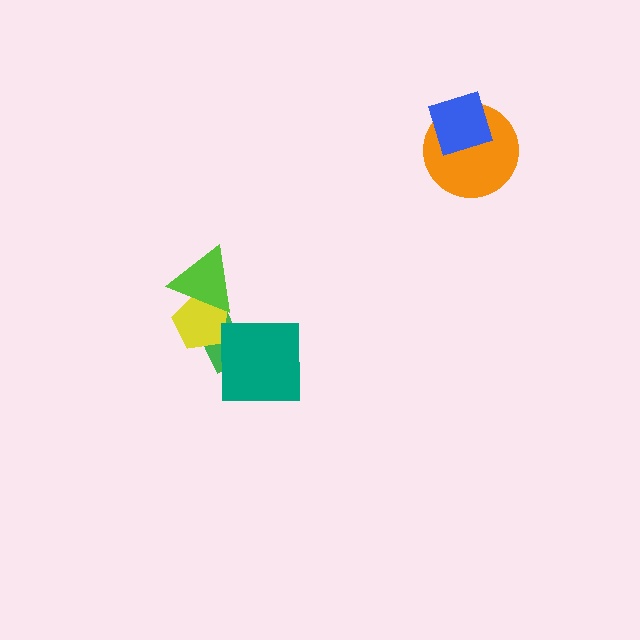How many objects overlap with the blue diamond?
1 object overlaps with the blue diamond.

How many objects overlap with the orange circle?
1 object overlaps with the orange circle.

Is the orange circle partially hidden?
Yes, it is partially covered by another shape.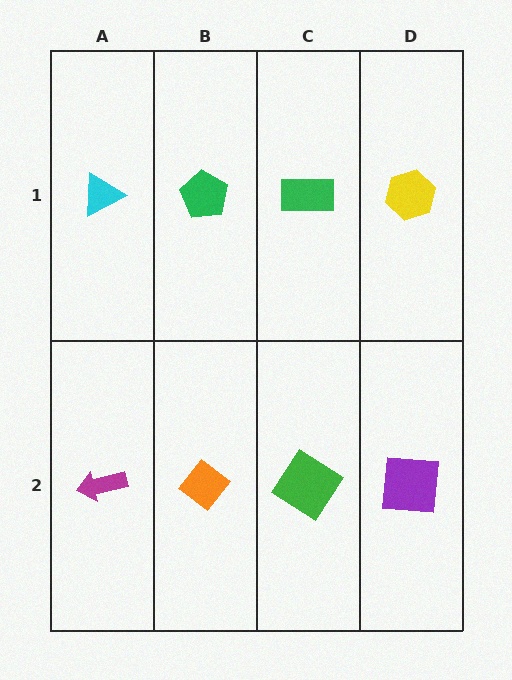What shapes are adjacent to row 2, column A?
A cyan triangle (row 1, column A), an orange diamond (row 2, column B).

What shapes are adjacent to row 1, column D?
A purple square (row 2, column D), a green rectangle (row 1, column C).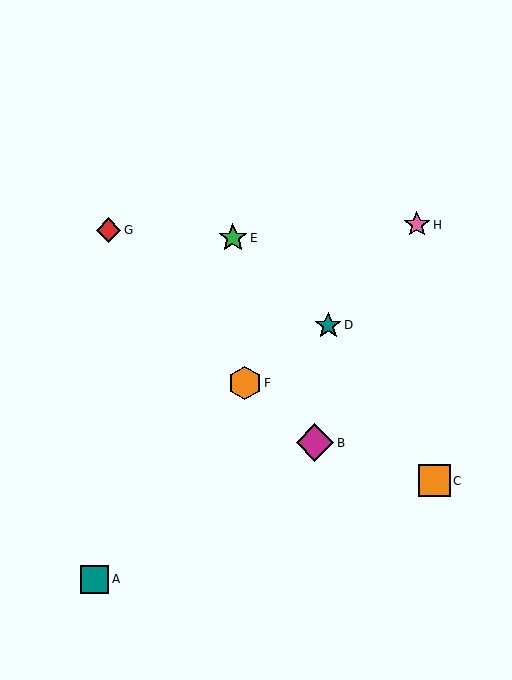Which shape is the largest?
The magenta diamond (labeled B) is the largest.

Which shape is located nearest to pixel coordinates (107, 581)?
The teal square (labeled A) at (95, 579) is nearest to that location.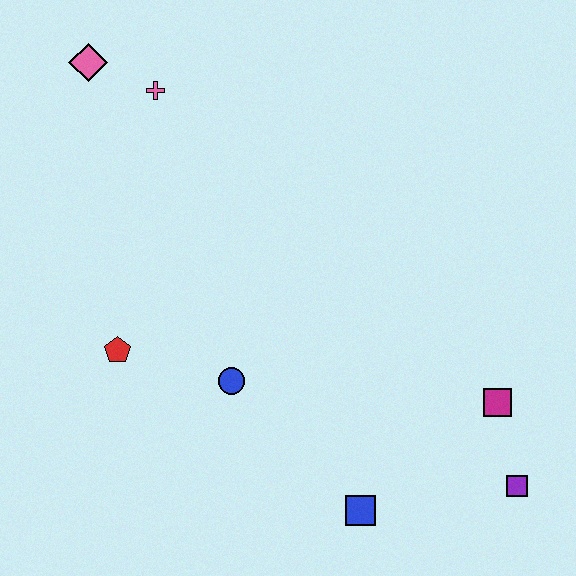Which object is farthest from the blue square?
The pink diamond is farthest from the blue square.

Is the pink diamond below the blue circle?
No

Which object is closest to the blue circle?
The red pentagon is closest to the blue circle.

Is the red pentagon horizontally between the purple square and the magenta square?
No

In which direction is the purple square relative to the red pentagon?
The purple square is to the right of the red pentagon.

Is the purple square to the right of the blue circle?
Yes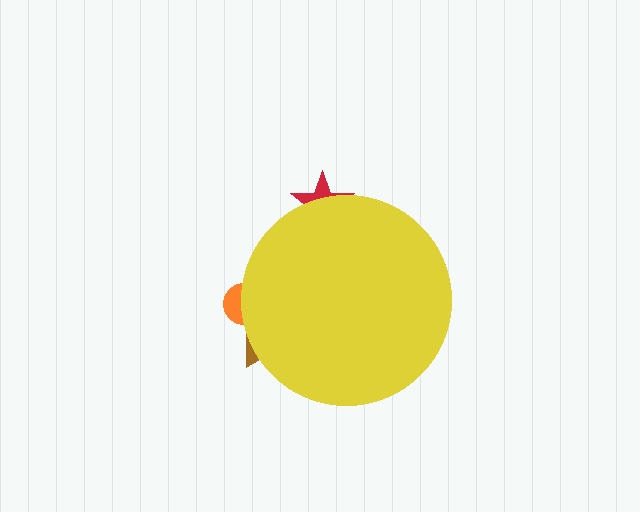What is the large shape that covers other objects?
A yellow circle.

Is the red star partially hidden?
Yes, the red star is partially hidden behind the yellow circle.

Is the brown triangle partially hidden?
Yes, the brown triangle is partially hidden behind the yellow circle.